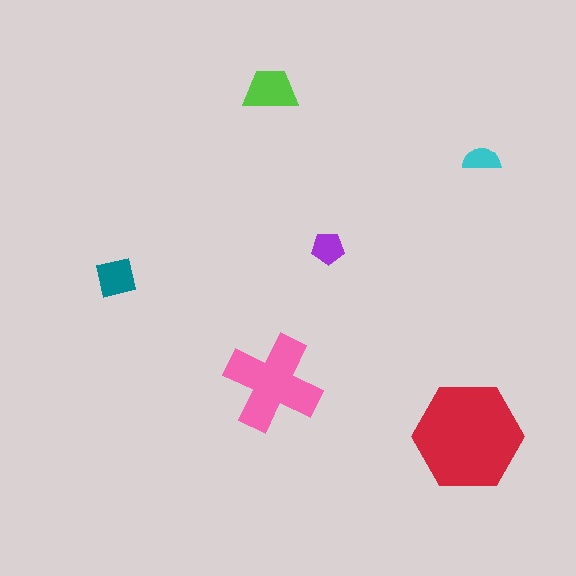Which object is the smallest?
The cyan semicircle.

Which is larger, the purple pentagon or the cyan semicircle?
The purple pentagon.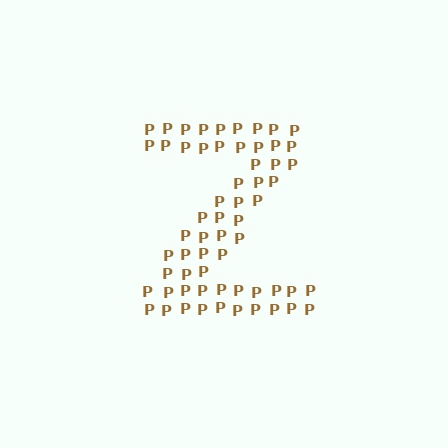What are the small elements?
The small elements are letter P's.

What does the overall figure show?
The overall figure shows the letter Z.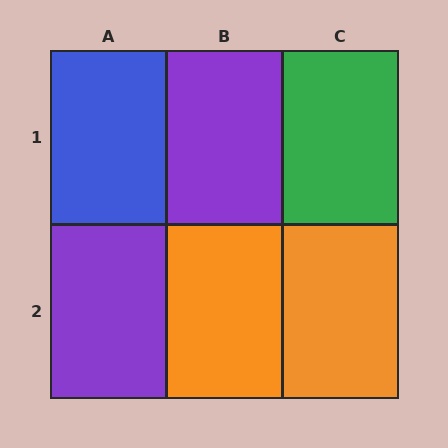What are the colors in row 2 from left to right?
Purple, orange, orange.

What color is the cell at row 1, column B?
Purple.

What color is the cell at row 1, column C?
Green.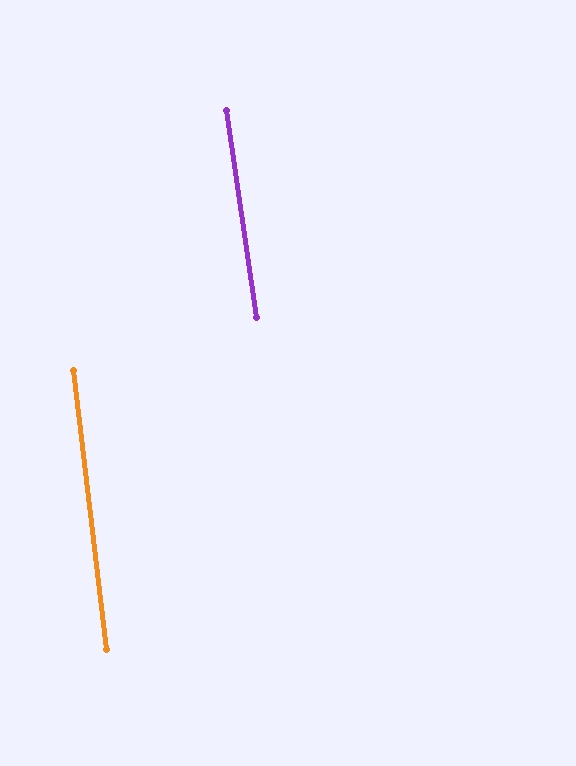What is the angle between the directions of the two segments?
Approximately 2 degrees.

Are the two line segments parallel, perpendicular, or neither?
Parallel — their directions differ by only 1.6°.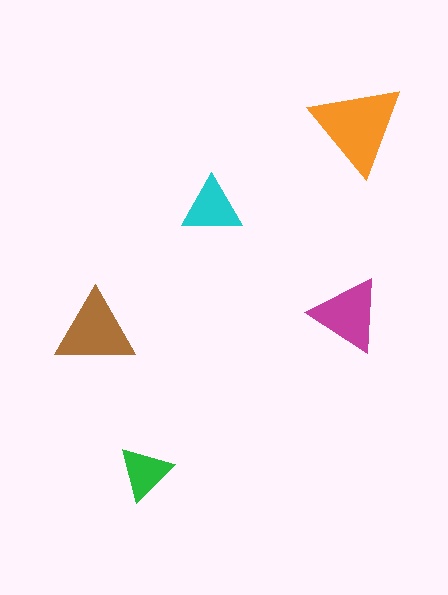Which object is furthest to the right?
The orange triangle is rightmost.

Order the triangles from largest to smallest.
the orange one, the brown one, the magenta one, the cyan one, the green one.